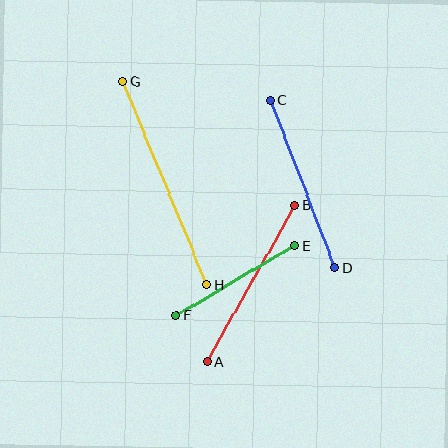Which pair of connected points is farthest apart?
Points G and H are farthest apart.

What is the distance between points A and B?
The distance is approximately 179 pixels.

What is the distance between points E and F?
The distance is approximately 137 pixels.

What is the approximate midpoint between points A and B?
The midpoint is at approximately (251, 283) pixels.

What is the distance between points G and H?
The distance is approximately 220 pixels.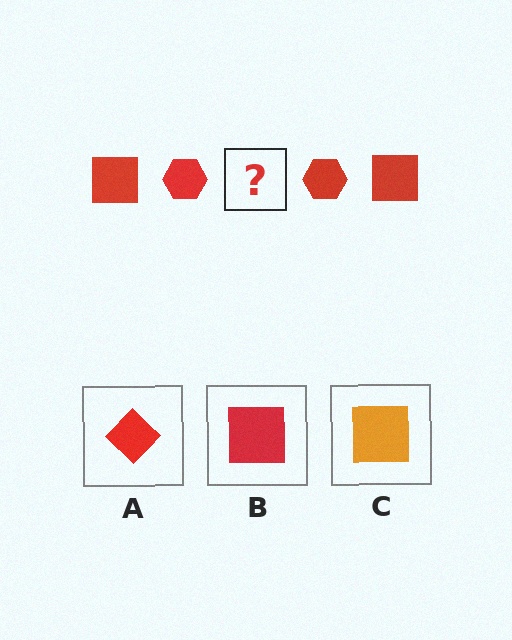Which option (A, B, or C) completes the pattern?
B.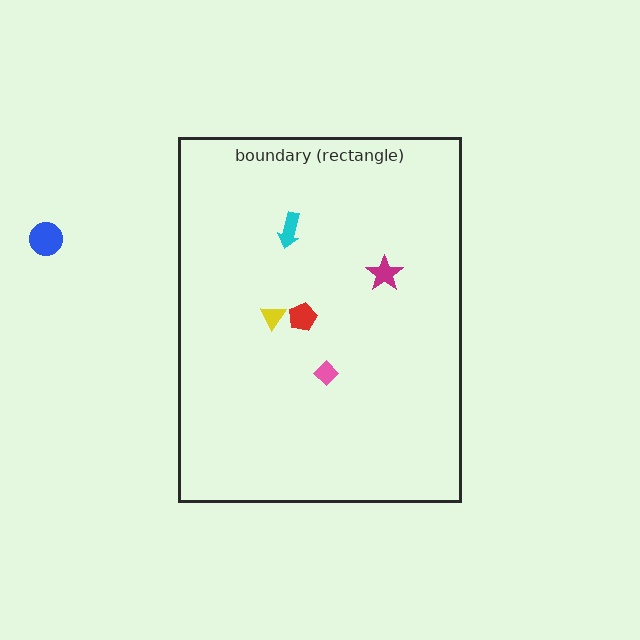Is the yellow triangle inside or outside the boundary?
Inside.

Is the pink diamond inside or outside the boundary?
Inside.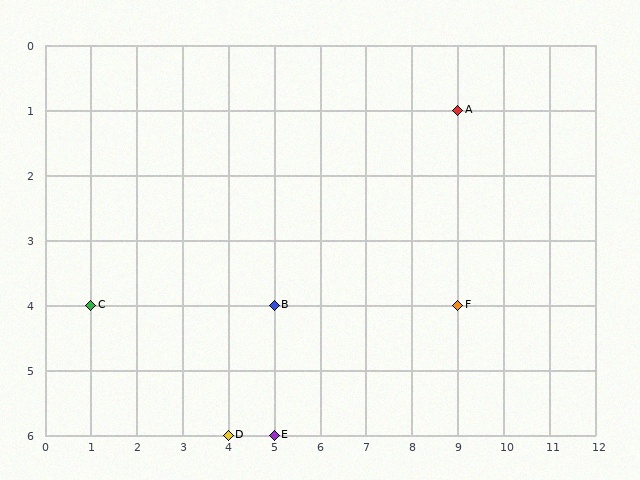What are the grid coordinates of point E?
Point E is at grid coordinates (5, 6).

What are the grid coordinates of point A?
Point A is at grid coordinates (9, 1).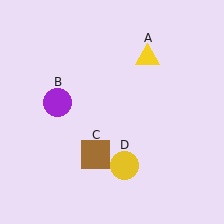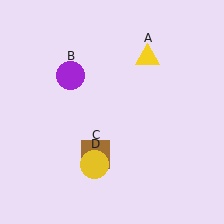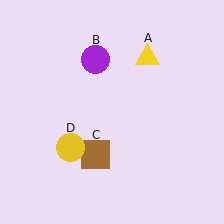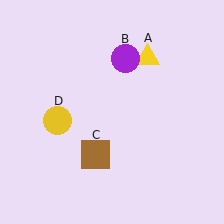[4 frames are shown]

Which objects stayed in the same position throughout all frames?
Yellow triangle (object A) and brown square (object C) remained stationary.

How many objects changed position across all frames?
2 objects changed position: purple circle (object B), yellow circle (object D).